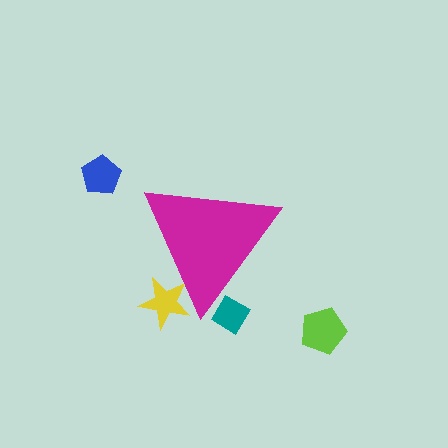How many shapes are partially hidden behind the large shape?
2 shapes are partially hidden.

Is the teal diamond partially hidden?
Yes, the teal diamond is partially hidden behind the magenta triangle.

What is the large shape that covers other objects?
A magenta triangle.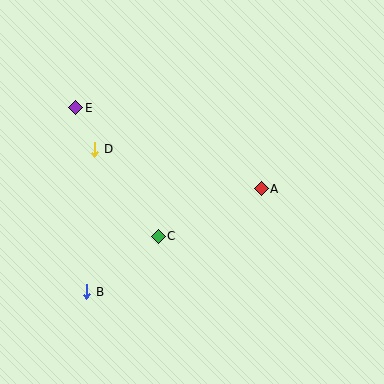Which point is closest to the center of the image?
Point C at (158, 236) is closest to the center.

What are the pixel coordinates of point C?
Point C is at (158, 236).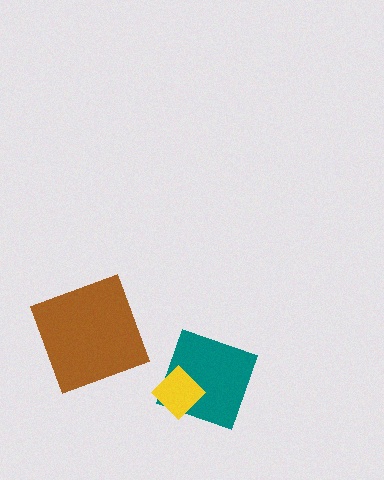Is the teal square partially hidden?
Yes, it is partially covered by another shape.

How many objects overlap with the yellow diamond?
1 object overlaps with the yellow diamond.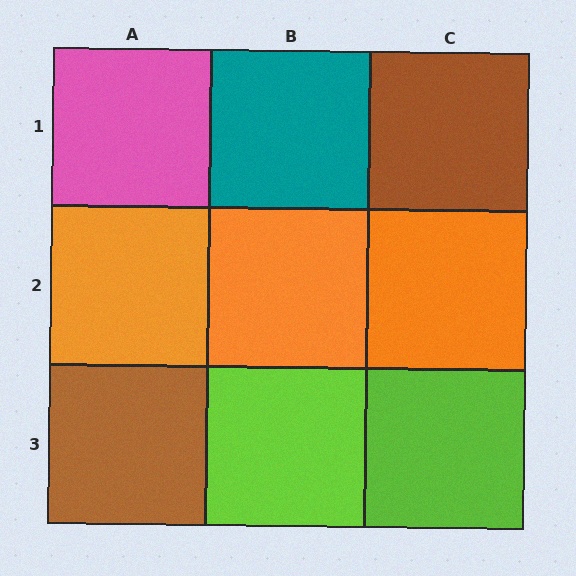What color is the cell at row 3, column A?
Brown.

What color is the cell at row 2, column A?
Orange.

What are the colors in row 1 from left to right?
Pink, teal, brown.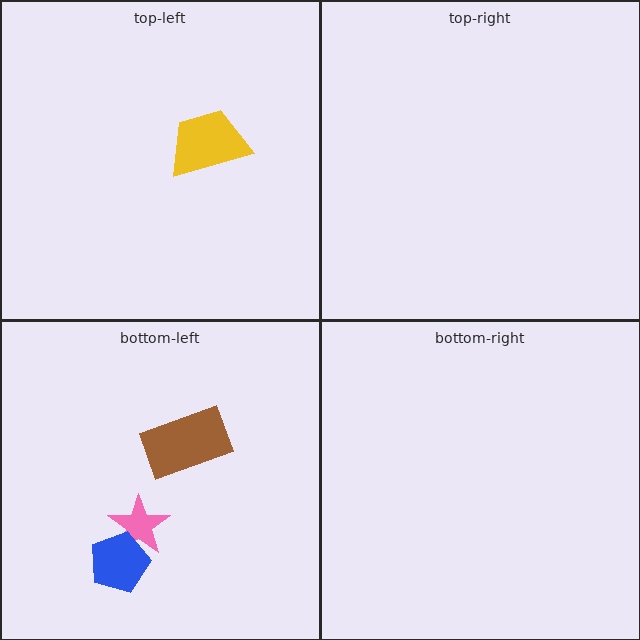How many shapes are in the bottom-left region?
3.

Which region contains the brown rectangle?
The bottom-left region.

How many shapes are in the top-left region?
1.